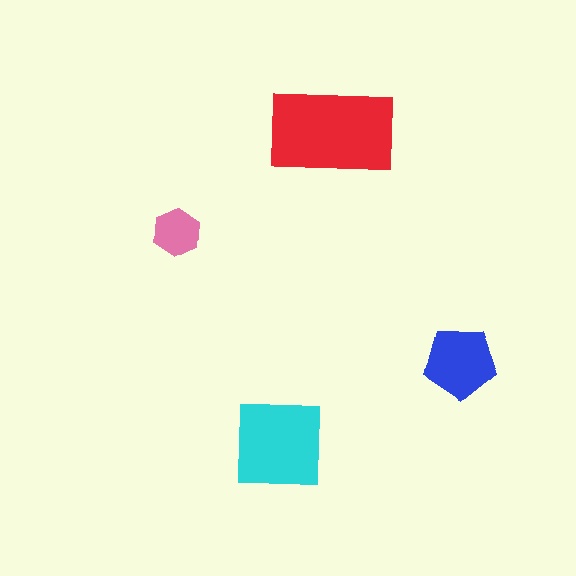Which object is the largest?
The red rectangle.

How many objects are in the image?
There are 4 objects in the image.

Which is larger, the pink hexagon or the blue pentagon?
The blue pentagon.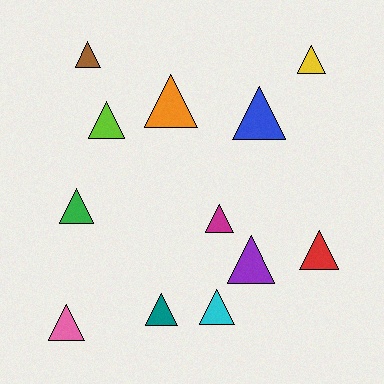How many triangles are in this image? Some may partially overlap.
There are 12 triangles.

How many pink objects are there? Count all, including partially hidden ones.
There is 1 pink object.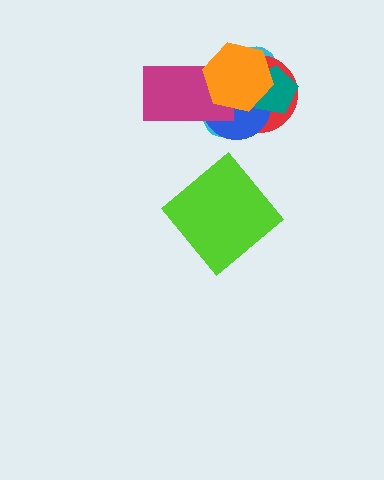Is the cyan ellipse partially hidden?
Yes, it is partially covered by another shape.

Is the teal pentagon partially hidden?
Yes, it is partially covered by another shape.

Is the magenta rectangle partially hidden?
Yes, it is partially covered by another shape.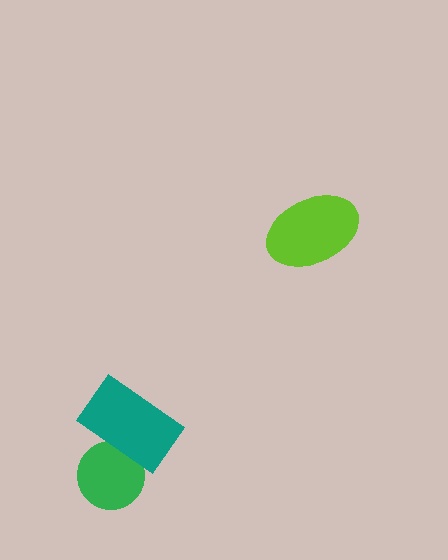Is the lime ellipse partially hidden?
No, no other shape covers it.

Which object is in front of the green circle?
The teal rectangle is in front of the green circle.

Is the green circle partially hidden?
Yes, it is partially covered by another shape.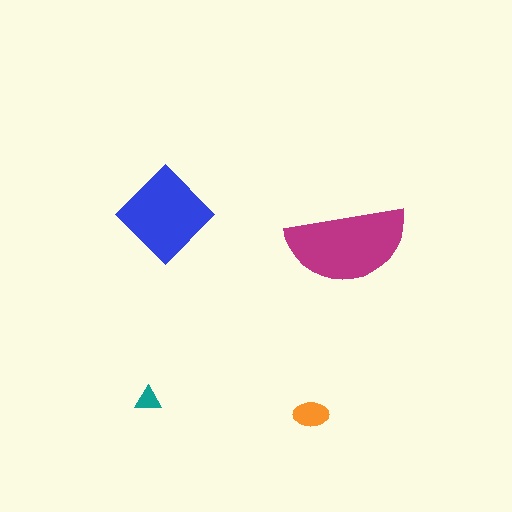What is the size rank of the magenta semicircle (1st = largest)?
1st.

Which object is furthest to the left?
The teal triangle is leftmost.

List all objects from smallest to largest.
The teal triangle, the orange ellipse, the blue diamond, the magenta semicircle.